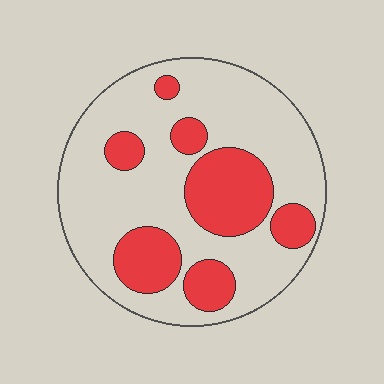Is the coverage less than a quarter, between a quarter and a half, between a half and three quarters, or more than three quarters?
Between a quarter and a half.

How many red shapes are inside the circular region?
7.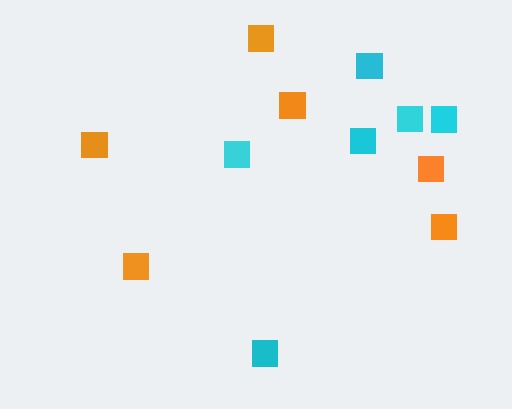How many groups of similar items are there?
There are 2 groups: one group of orange squares (6) and one group of cyan squares (6).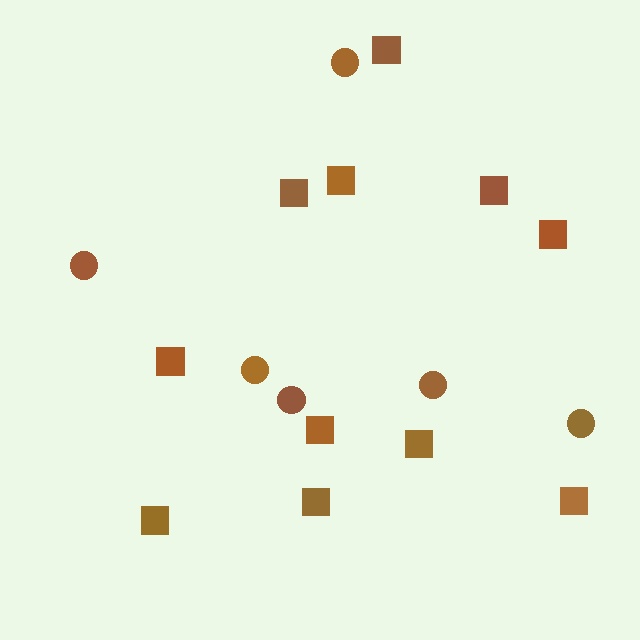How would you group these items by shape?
There are 2 groups: one group of circles (6) and one group of squares (11).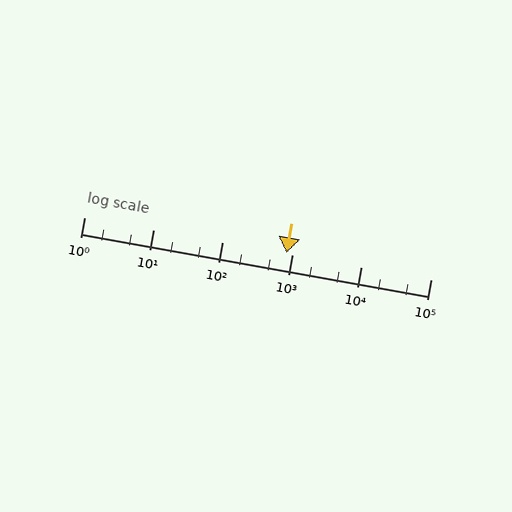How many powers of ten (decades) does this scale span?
The scale spans 5 decades, from 1 to 100000.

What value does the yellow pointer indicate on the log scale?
The pointer indicates approximately 840.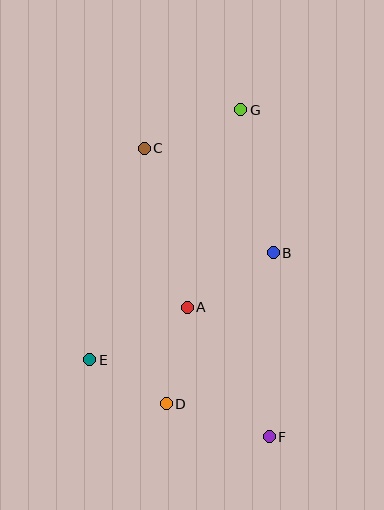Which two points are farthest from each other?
Points F and G are farthest from each other.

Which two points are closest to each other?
Points D and E are closest to each other.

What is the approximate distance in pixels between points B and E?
The distance between B and E is approximately 212 pixels.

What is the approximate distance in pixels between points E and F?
The distance between E and F is approximately 195 pixels.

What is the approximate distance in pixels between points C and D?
The distance between C and D is approximately 256 pixels.